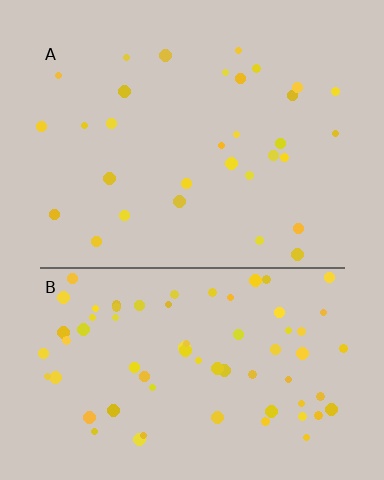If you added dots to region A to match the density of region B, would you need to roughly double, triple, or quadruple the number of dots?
Approximately double.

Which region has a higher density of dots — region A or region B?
B (the bottom).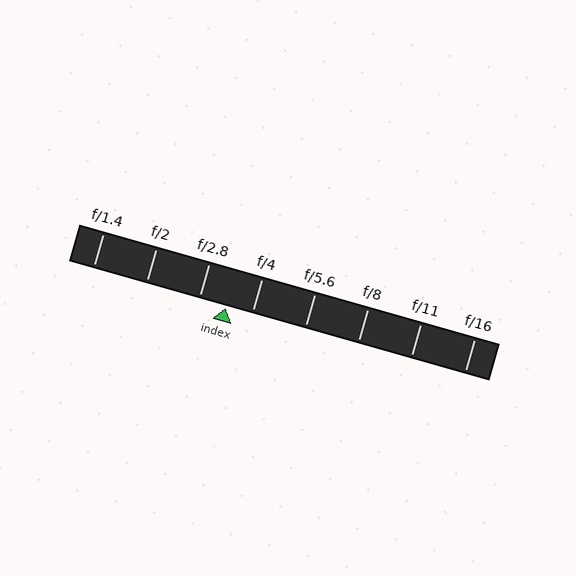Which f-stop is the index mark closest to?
The index mark is closest to f/4.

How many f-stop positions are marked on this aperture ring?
There are 8 f-stop positions marked.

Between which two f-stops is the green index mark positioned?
The index mark is between f/2.8 and f/4.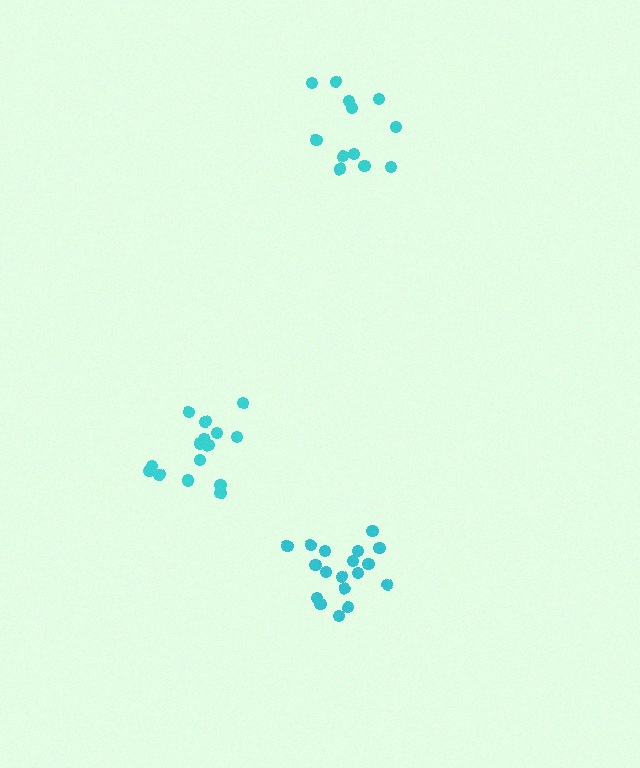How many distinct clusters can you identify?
There are 3 distinct clusters.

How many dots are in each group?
Group 1: 18 dots, Group 2: 15 dots, Group 3: 12 dots (45 total).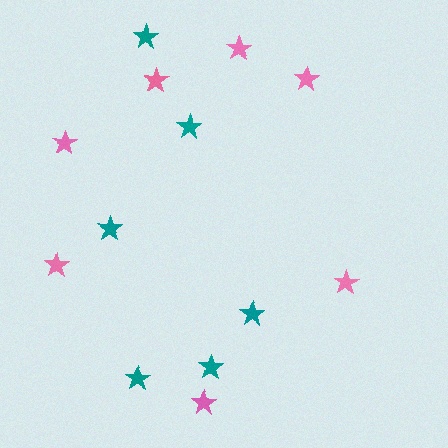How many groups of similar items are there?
There are 2 groups: one group of pink stars (7) and one group of teal stars (6).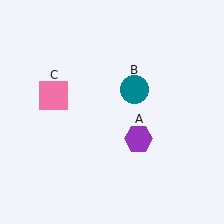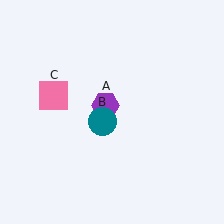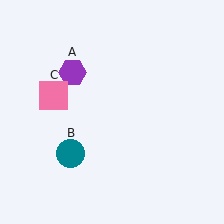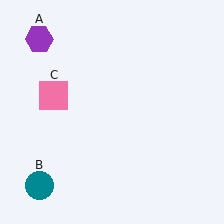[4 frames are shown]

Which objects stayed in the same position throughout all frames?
Pink square (object C) remained stationary.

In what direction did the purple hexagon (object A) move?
The purple hexagon (object A) moved up and to the left.